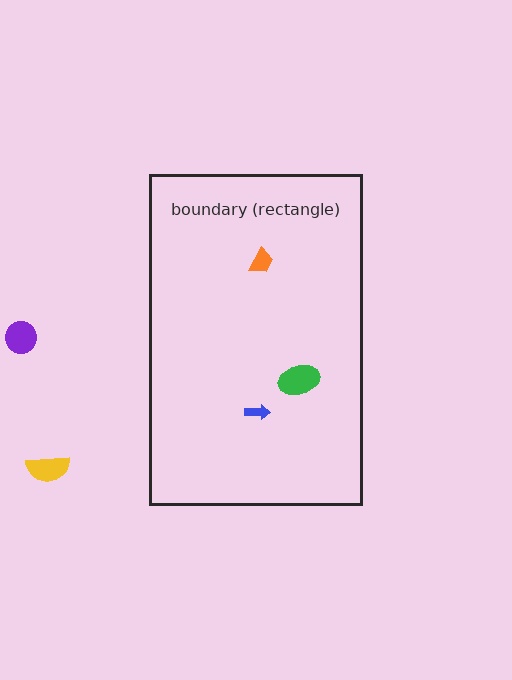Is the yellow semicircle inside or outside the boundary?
Outside.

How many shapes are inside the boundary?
3 inside, 2 outside.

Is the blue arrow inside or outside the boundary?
Inside.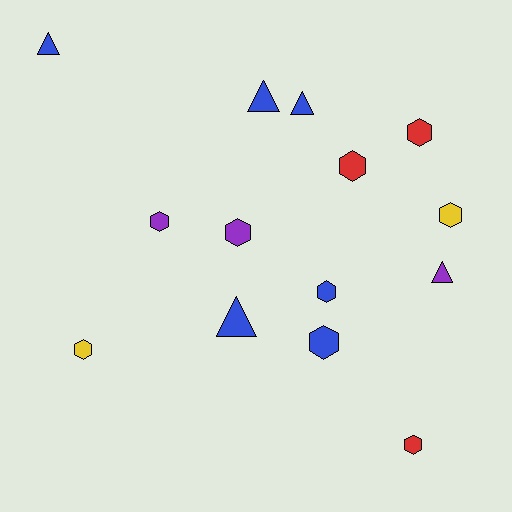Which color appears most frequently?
Blue, with 6 objects.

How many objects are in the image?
There are 14 objects.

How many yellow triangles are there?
There are no yellow triangles.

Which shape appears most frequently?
Hexagon, with 9 objects.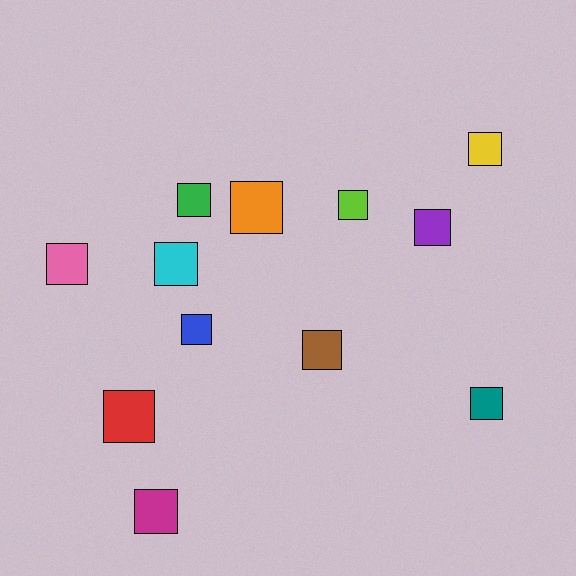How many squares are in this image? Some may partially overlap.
There are 12 squares.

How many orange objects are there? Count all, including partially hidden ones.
There is 1 orange object.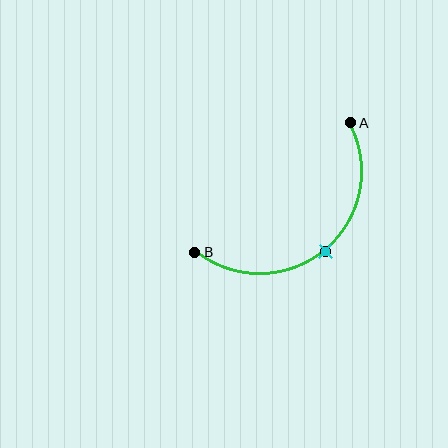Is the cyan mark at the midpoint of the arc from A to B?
Yes. The cyan mark lies on the arc at equal arc-length from both A and B — it is the arc midpoint.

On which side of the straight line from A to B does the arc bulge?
The arc bulges below and to the right of the straight line connecting A and B.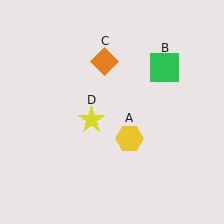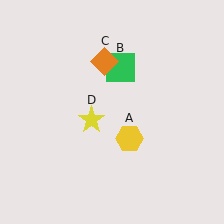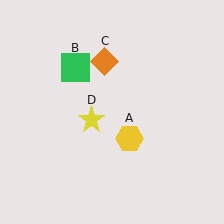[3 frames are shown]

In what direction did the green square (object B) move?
The green square (object B) moved left.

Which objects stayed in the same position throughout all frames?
Yellow hexagon (object A) and orange diamond (object C) and yellow star (object D) remained stationary.